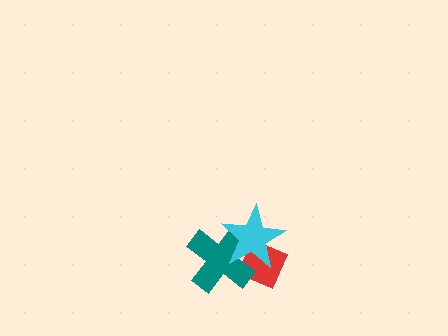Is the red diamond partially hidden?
Yes, it is partially covered by another shape.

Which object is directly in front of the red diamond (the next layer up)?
The teal cross is directly in front of the red diamond.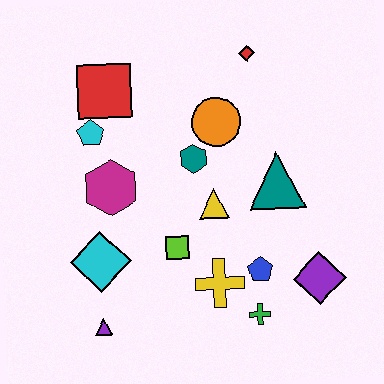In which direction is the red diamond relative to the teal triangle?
The red diamond is above the teal triangle.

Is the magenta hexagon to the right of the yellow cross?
No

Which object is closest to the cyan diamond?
The purple triangle is closest to the cyan diamond.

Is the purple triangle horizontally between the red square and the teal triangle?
No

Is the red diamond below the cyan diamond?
No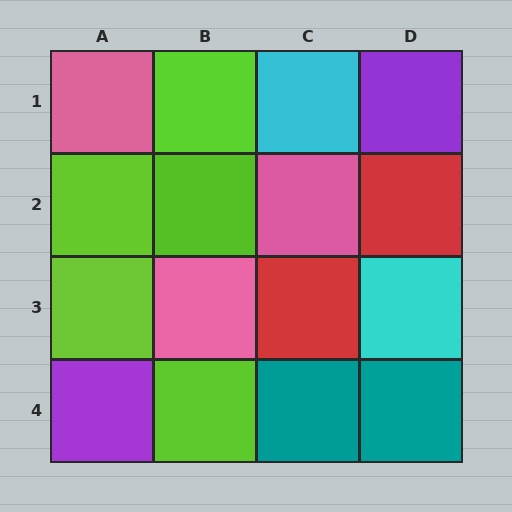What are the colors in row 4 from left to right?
Purple, lime, teal, teal.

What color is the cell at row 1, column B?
Lime.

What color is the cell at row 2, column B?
Lime.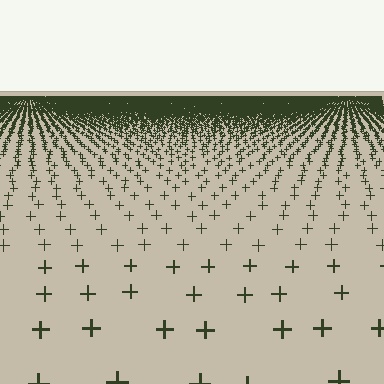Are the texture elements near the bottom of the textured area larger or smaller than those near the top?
Larger. Near the bottom, elements are closer to the viewer and appear at a bigger on-screen size.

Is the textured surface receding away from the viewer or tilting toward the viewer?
The surface is receding away from the viewer. Texture elements get smaller and denser toward the top.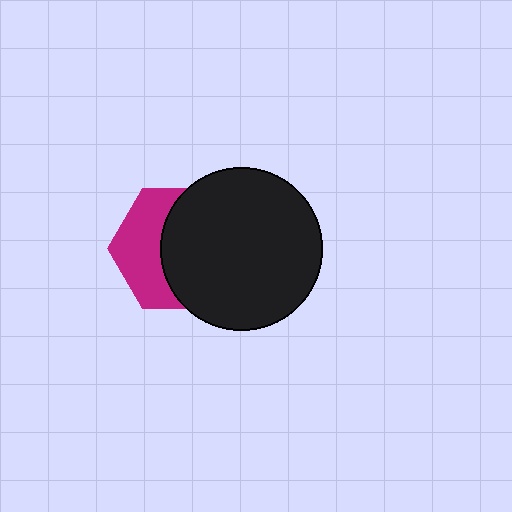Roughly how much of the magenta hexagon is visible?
A small part of it is visible (roughly 42%).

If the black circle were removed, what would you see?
You would see the complete magenta hexagon.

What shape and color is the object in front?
The object in front is a black circle.